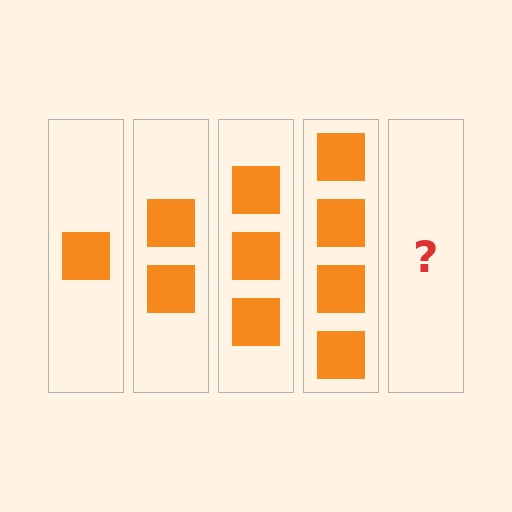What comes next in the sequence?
The next element should be 5 squares.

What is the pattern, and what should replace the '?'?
The pattern is that each step adds one more square. The '?' should be 5 squares.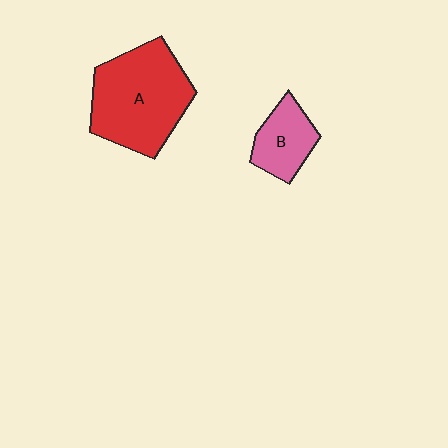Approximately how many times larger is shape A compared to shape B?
Approximately 2.3 times.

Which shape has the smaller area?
Shape B (pink).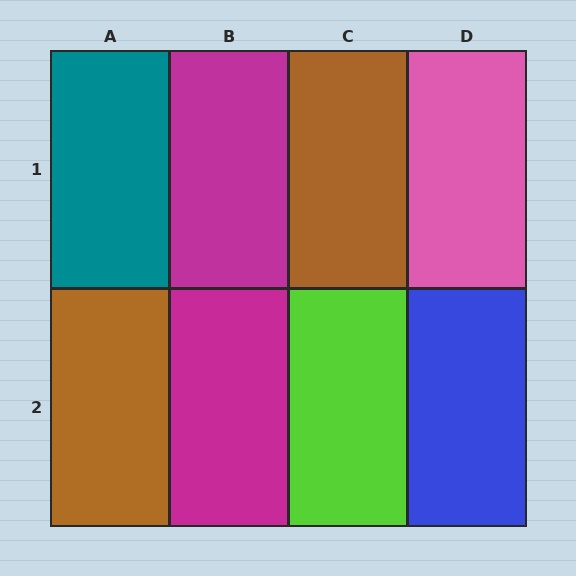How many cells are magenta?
2 cells are magenta.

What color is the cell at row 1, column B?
Magenta.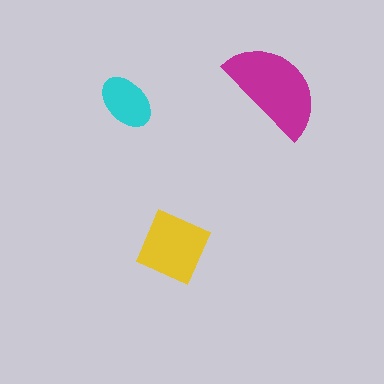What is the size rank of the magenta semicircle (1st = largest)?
1st.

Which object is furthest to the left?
The cyan ellipse is leftmost.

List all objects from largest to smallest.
The magenta semicircle, the yellow diamond, the cyan ellipse.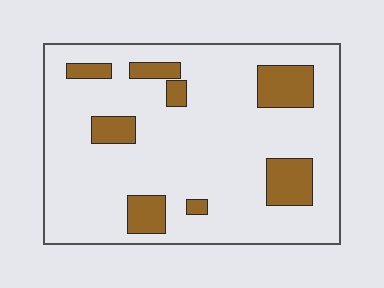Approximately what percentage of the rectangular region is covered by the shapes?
Approximately 15%.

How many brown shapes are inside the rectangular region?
8.